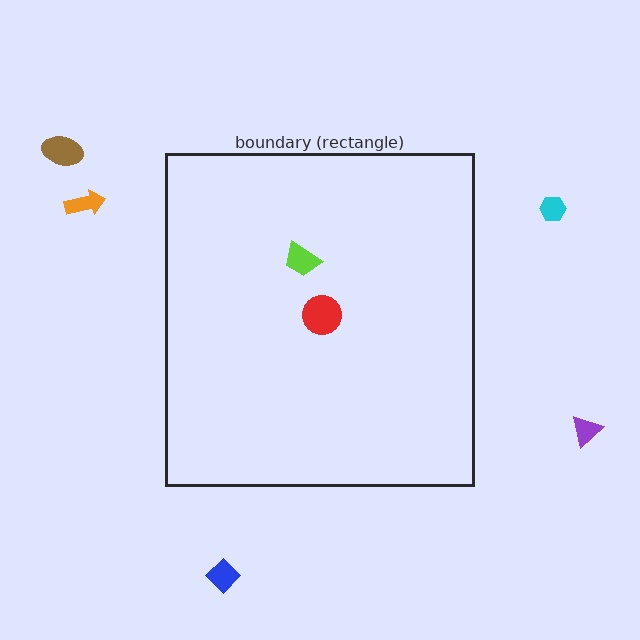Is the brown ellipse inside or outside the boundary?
Outside.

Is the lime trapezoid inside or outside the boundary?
Inside.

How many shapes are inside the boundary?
2 inside, 5 outside.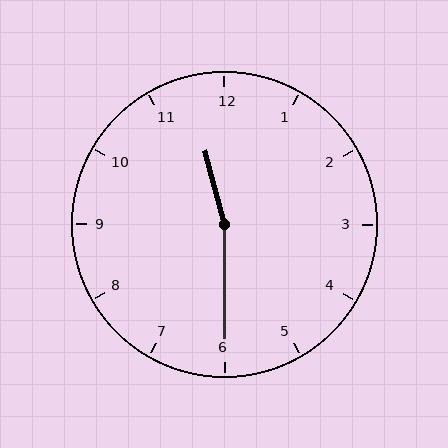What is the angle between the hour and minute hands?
Approximately 165 degrees.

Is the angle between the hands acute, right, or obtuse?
It is obtuse.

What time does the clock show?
11:30.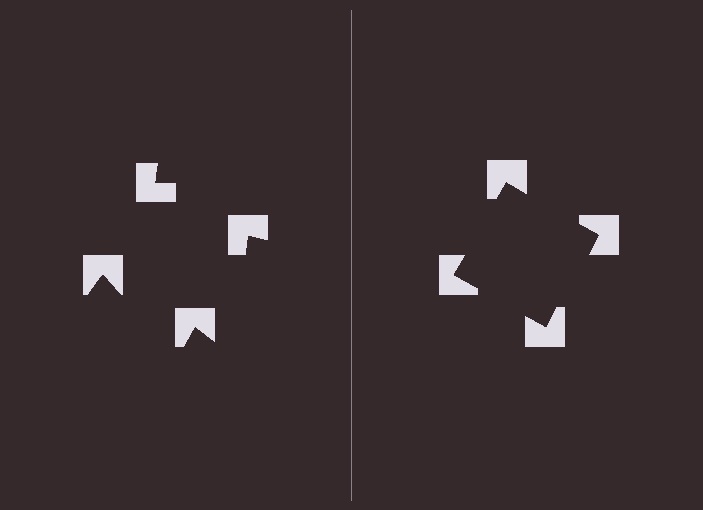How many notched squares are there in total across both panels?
8 — 4 on each side.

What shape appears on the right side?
An illusory square.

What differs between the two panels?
The notched squares are positioned identically on both sides; only the wedge orientations differ. On the right they align to a square; on the left they are misaligned.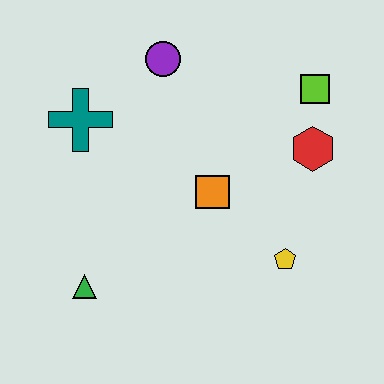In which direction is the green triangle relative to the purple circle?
The green triangle is below the purple circle.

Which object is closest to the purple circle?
The teal cross is closest to the purple circle.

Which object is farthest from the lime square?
The green triangle is farthest from the lime square.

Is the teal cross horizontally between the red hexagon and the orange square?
No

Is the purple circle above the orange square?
Yes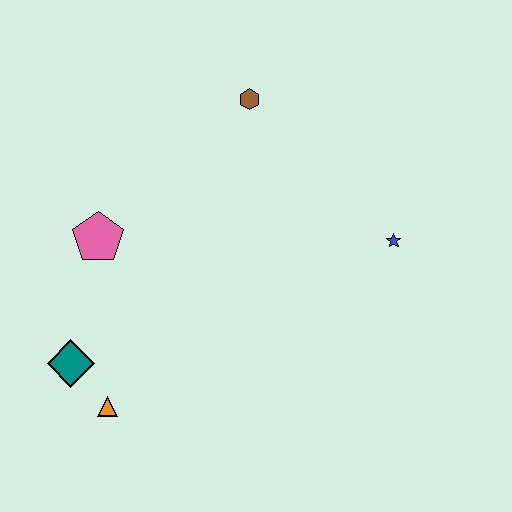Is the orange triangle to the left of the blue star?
Yes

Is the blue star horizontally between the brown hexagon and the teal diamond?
No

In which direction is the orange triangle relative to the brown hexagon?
The orange triangle is below the brown hexagon.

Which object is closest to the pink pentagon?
The teal diamond is closest to the pink pentagon.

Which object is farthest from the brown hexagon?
The orange triangle is farthest from the brown hexagon.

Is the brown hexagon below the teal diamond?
No